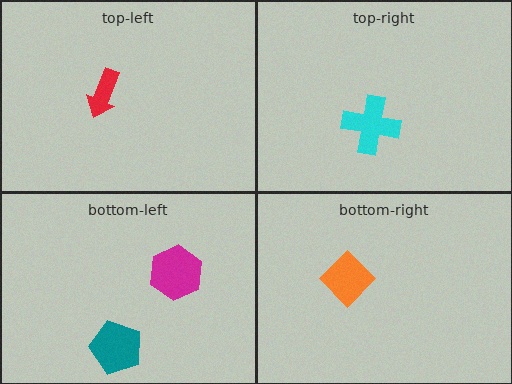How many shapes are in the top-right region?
1.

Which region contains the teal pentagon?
The bottom-left region.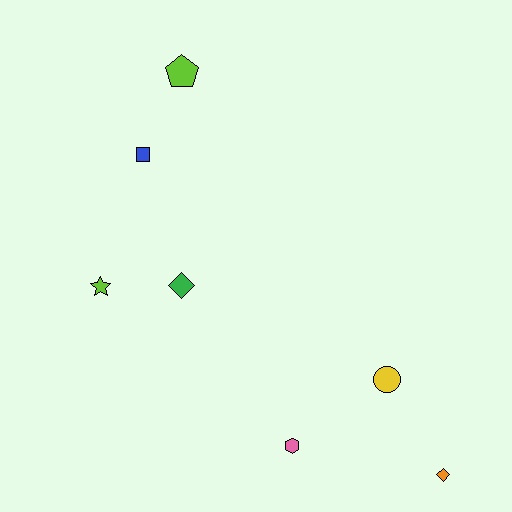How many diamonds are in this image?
There are 2 diamonds.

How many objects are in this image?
There are 7 objects.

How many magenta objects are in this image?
There are no magenta objects.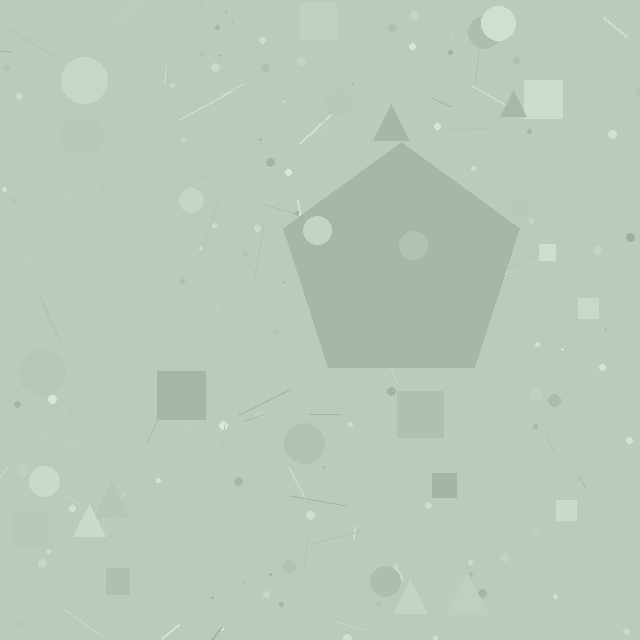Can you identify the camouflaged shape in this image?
The camouflaged shape is a pentagon.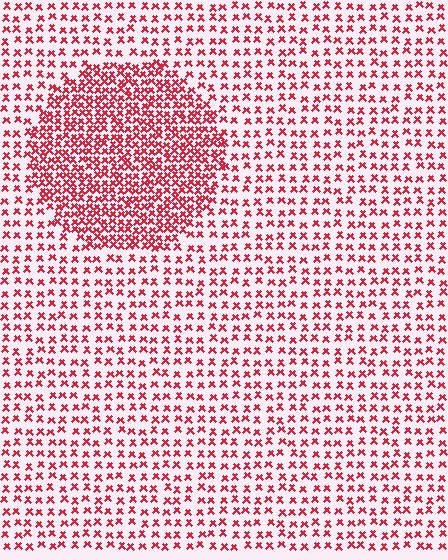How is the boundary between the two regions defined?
The boundary is defined by a change in element density (approximately 2.2x ratio). All elements are the same color, size, and shape.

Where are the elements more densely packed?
The elements are more densely packed inside the circle boundary.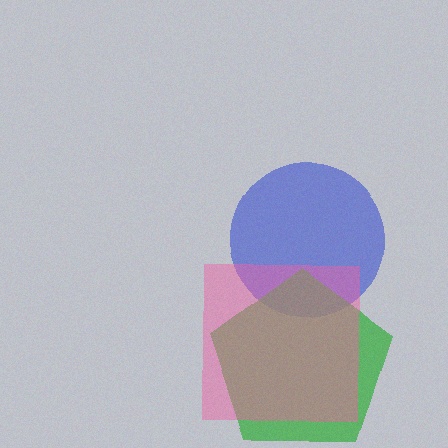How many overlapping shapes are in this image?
There are 3 overlapping shapes in the image.